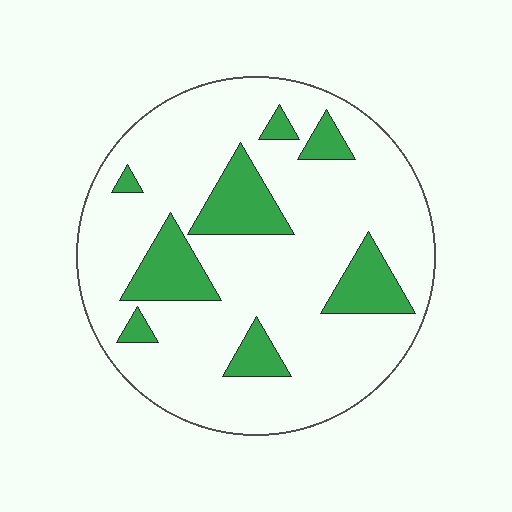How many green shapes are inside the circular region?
8.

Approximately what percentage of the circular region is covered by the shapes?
Approximately 20%.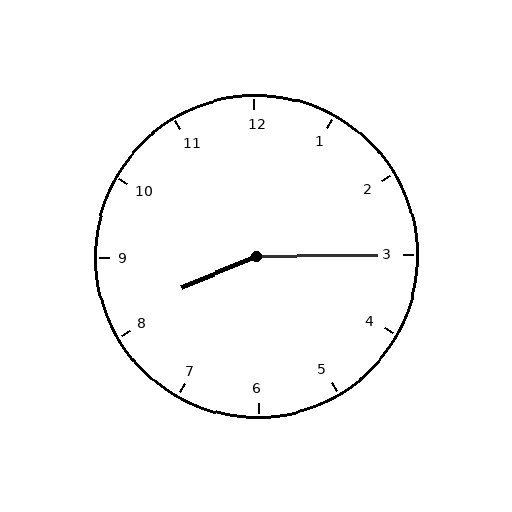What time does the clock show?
8:15.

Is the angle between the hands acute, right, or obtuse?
It is obtuse.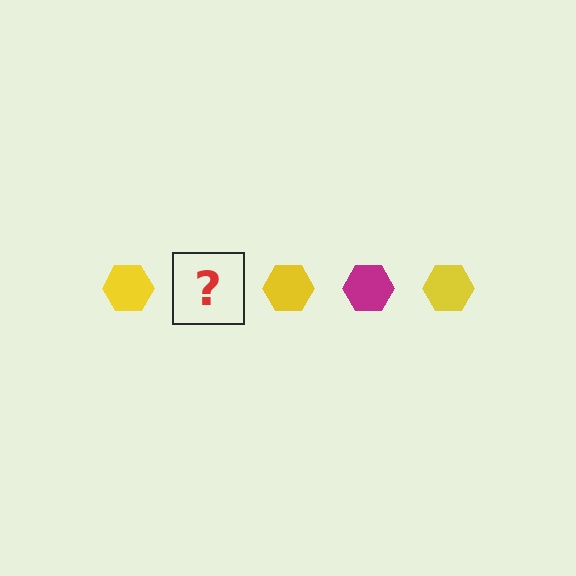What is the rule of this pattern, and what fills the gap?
The rule is that the pattern cycles through yellow, magenta hexagons. The gap should be filled with a magenta hexagon.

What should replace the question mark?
The question mark should be replaced with a magenta hexagon.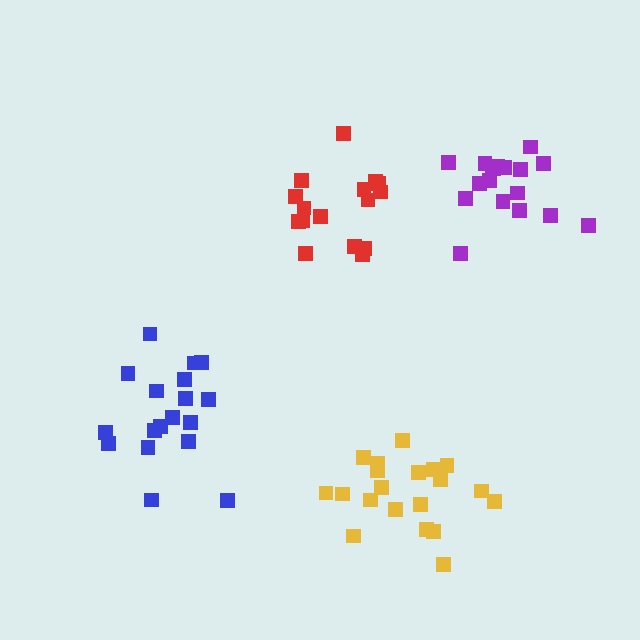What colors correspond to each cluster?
The clusters are colored: purple, red, yellow, blue.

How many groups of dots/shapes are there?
There are 4 groups.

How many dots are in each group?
Group 1: 18 dots, Group 2: 16 dots, Group 3: 20 dots, Group 4: 18 dots (72 total).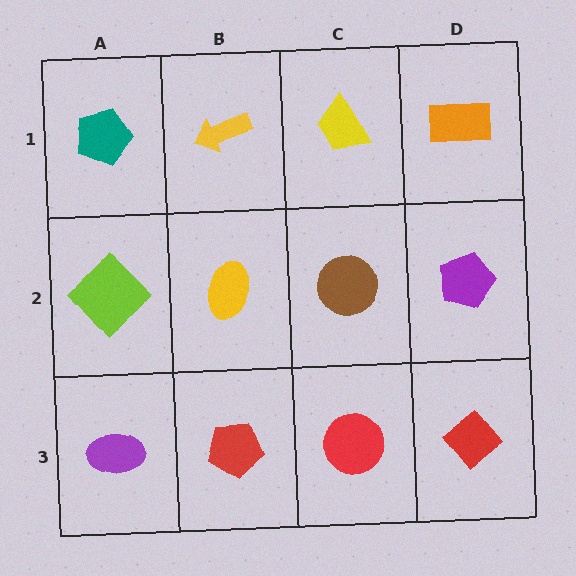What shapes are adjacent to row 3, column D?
A purple pentagon (row 2, column D), a red circle (row 3, column C).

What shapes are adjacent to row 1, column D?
A purple pentagon (row 2, column D), a yellow trapezoid (row 1, column C).